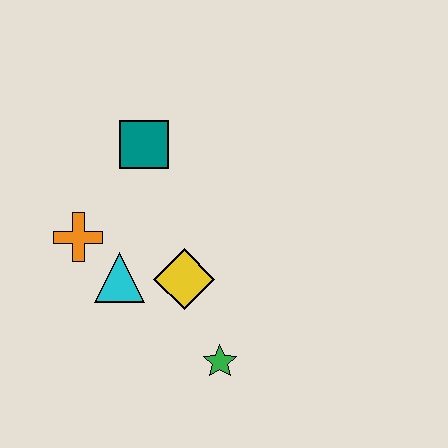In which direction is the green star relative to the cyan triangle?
The green star is to the right of the cyan triangle.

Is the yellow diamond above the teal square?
No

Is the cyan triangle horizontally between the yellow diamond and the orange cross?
Yes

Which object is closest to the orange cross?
The cyan triangle is closest to the orange cross.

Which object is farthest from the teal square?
The green star is farthest from the teal square.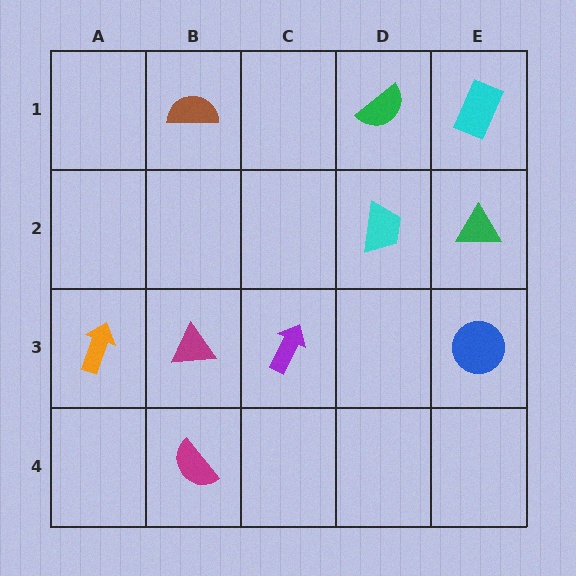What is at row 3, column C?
A purple arrow.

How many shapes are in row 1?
3 shapes.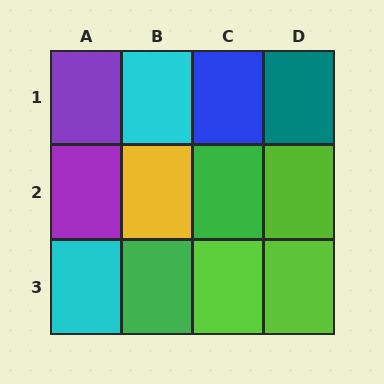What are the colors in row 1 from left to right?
Purple, cyan, blue, teal.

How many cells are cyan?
2 cells are cyan.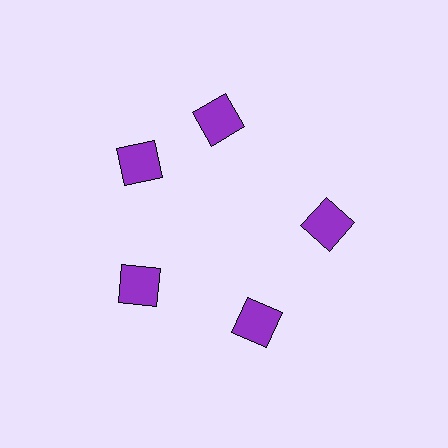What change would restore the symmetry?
The symmetry would be restored by rotating it back into even spacing with its neighbors so that all 5 squares sit at equal angles and equal distance from the center.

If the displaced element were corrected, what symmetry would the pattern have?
It would have 5-fold rotational symmetry — the pattern would map onto itself every 72 degrees.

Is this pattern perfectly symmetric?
No. The 5 purple squares are arranged in a ring, but one element near the 1 o'clock position is rotated out of alignment along the ring, breaking the 5-fold rotational symmetry.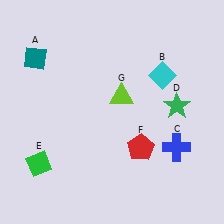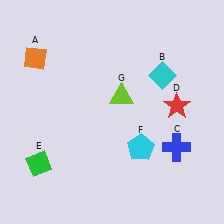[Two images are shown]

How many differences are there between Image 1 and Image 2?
There are 3 differences between the two images.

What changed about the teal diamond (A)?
In Image 1, A is teal. In Image 2, it changed to orange.